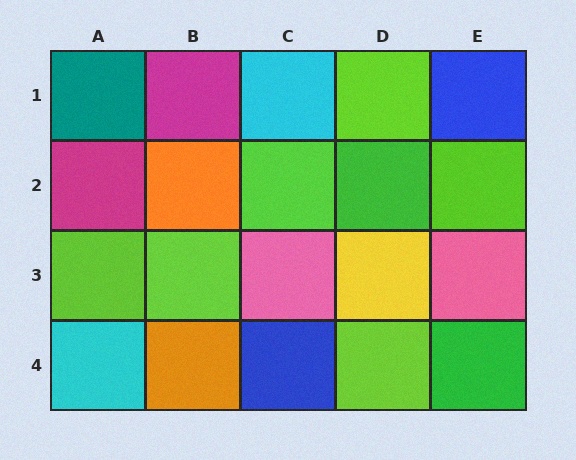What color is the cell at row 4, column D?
Lime.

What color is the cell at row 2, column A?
Magenta.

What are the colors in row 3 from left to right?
Lime, lime, pink, yellow, pink.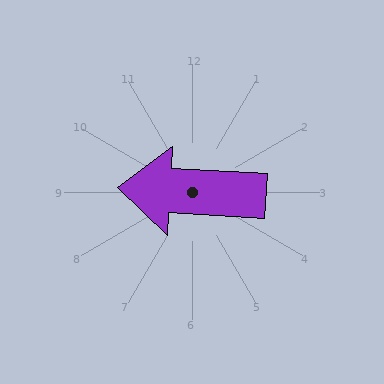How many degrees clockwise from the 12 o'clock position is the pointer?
Approximately 273 degrees.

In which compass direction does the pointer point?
West.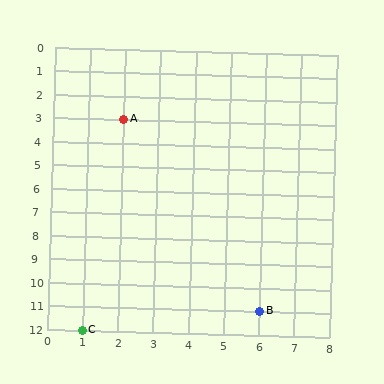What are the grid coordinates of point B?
Point B is at grid coordinates (6, 11).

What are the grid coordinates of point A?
Point A is at grid coordinates (2, 3).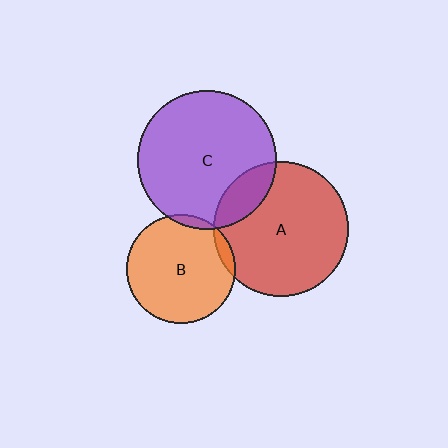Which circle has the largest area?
Circle C (purple).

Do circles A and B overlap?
Yes.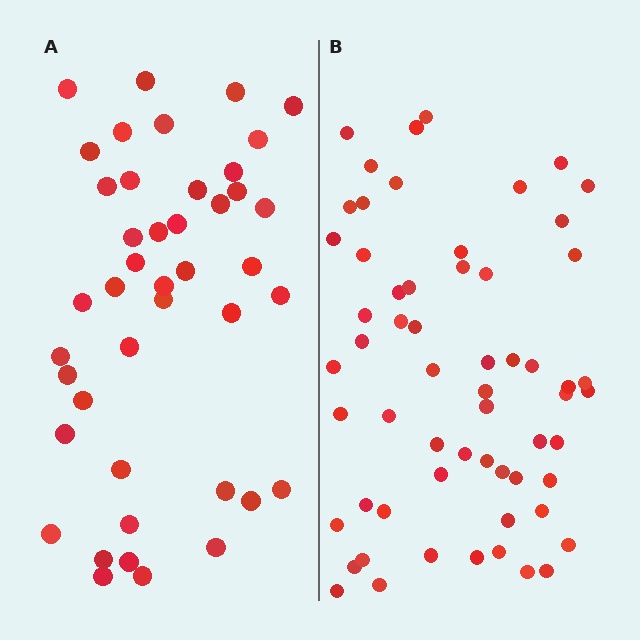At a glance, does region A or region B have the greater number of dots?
Region B (the right region) has more dots.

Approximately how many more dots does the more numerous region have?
Region B has approximately 15 more dots than region A.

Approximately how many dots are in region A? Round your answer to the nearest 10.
About 40 dots. (The exact count is 43, which rounds to 40.)